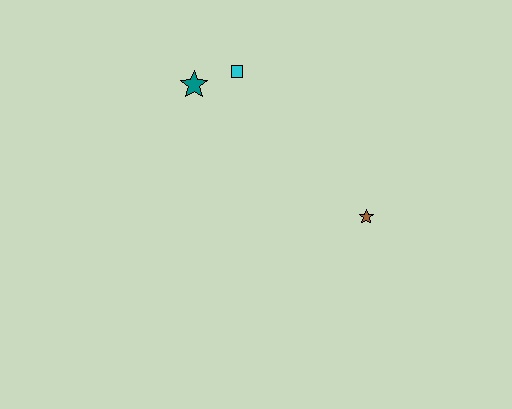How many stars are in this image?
There are 2 stars.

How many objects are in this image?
There are 3 objects.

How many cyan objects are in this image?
There is 1 cyan object.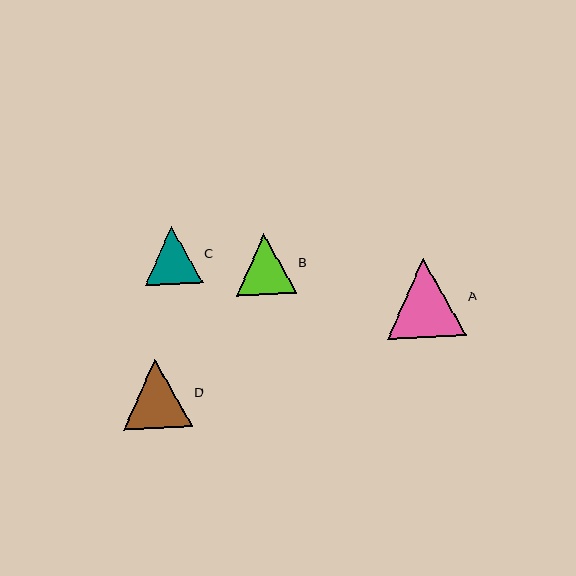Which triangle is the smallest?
Triangle C is the smallest with a size of approximately 58 pixels.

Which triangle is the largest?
Triangle A is the largest with a size of approximately 79 pixels.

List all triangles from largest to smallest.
From largest to smallest: A, D, B, C.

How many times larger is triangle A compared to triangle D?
Triangle A is approximately 1.2 times the size of triangle D.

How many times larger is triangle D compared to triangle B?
Triangle D is approximately 1.1 times the size of triangle B.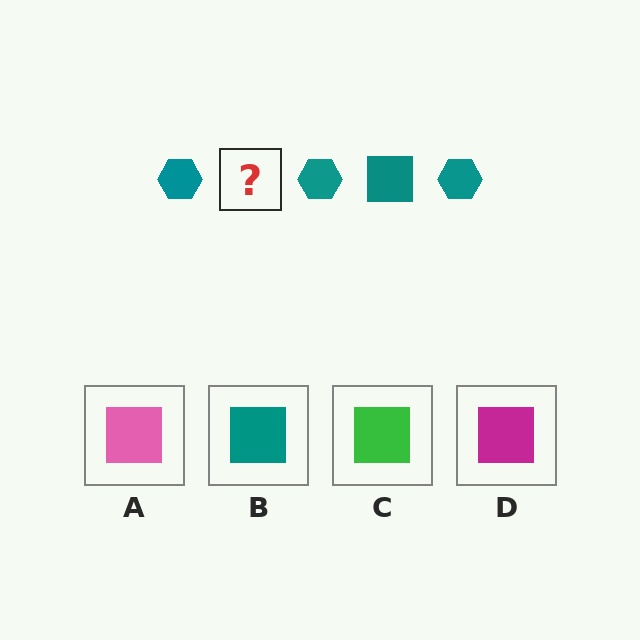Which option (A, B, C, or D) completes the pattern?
B.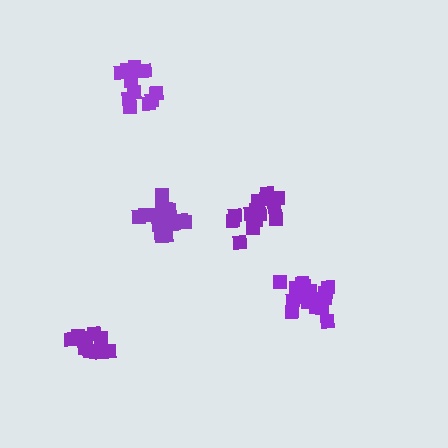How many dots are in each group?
Group 1: 17 dots, Group 2: 15 dots, Group 3: 13 dots, Group 4: 11 dots, Group 5: 15 dots (71 total).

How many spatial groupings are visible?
There are 5 spatial groupings.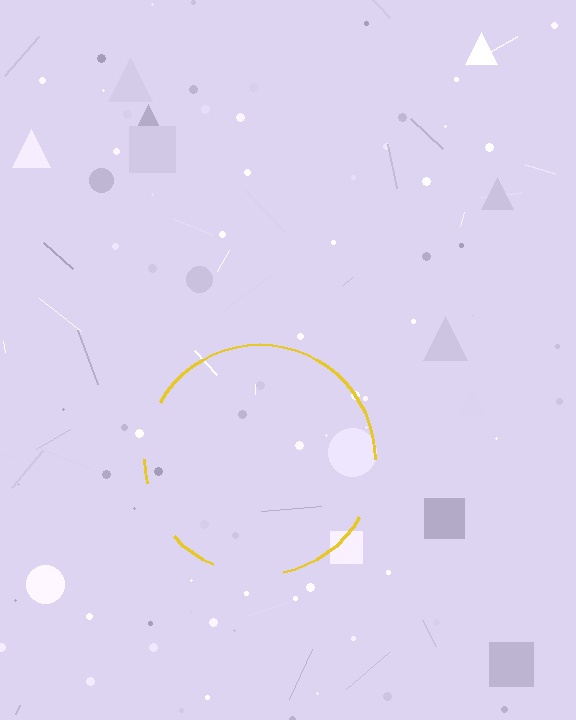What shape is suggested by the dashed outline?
The dashed outline suggests a circle.